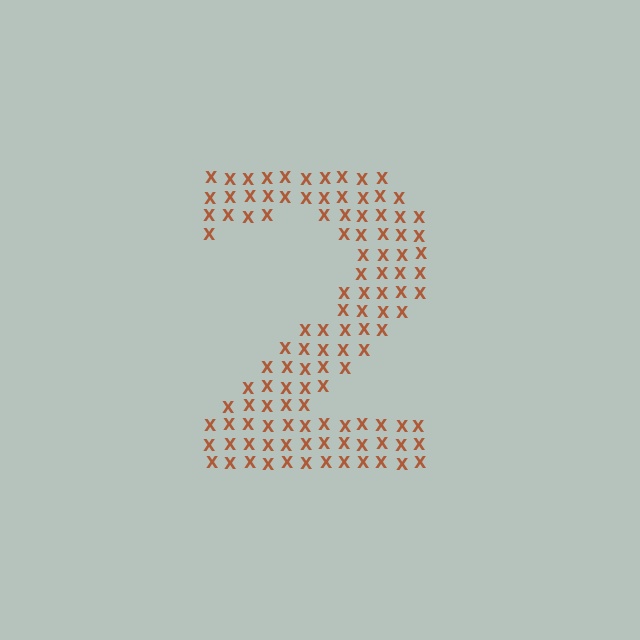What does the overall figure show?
The overall figure shows the digit 2.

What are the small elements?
The small elements are letter X's.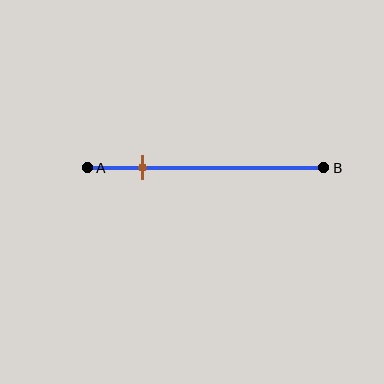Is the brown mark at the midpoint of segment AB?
No, the mark is at about 25% from A, not at the 50% midpoint.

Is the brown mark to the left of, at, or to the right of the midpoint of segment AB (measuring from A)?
The brown mark is to the left of the midpoint of segment AB.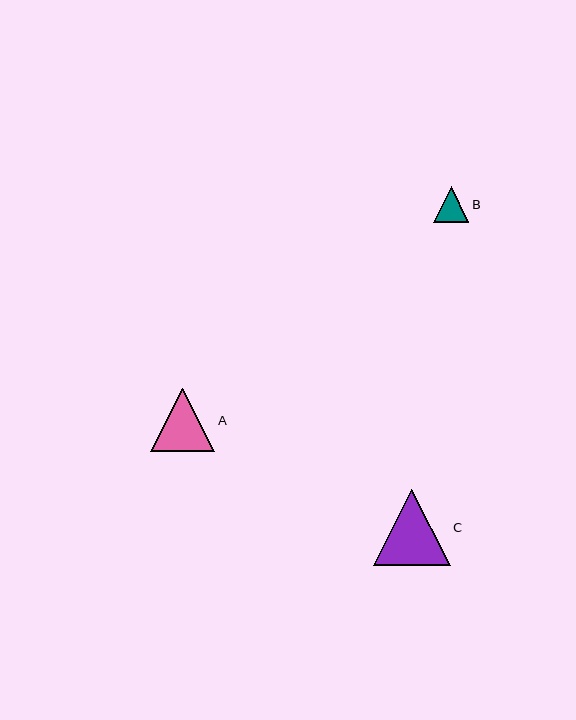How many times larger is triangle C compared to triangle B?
Triangle C is approximately 2.2 times the size of triangle B.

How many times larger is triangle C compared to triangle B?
Triangle C is approximately 2.2 times the size of triangle B.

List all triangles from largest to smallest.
From largest to smallest: C, A, B.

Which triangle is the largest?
Triangle C is the largest with a size of approximately 76 pixels.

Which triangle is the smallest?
Triangle B is the smallest with a size of approximately 35 pixels.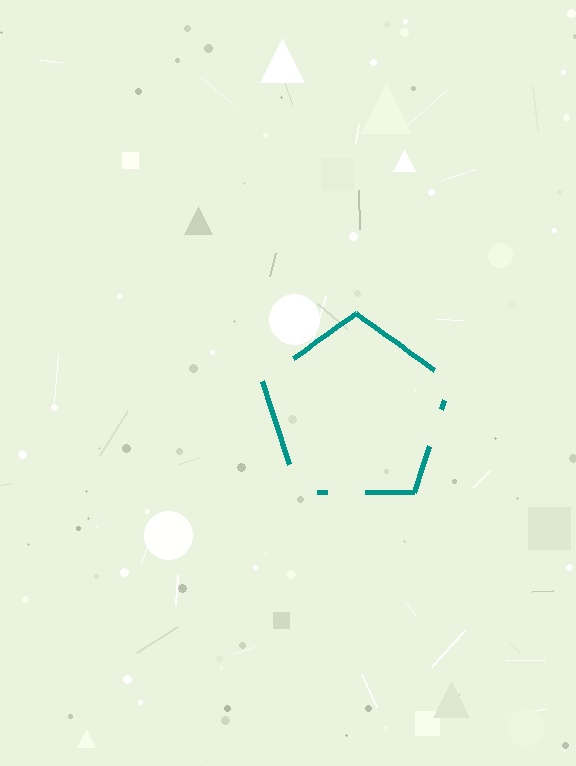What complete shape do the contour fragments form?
The contour fragments form a pentagon.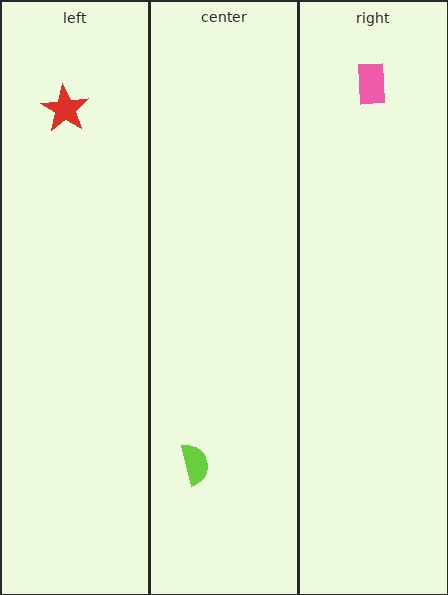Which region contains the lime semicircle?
The center region.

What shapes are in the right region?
The pink rectangle.